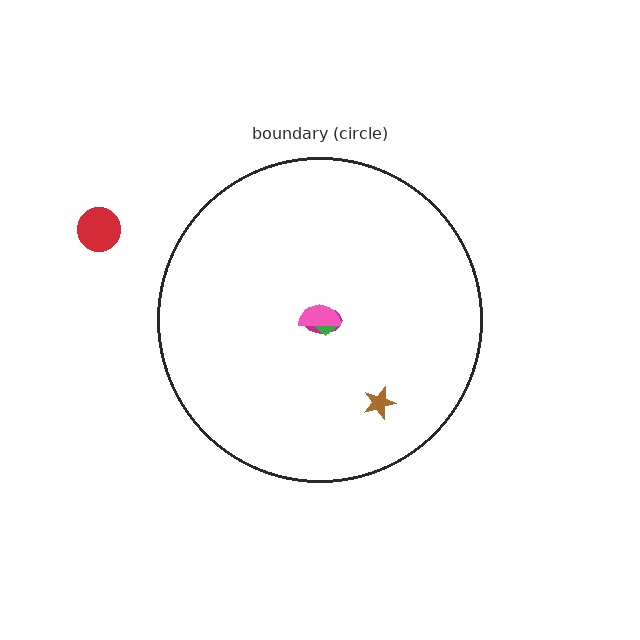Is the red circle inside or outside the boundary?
Outside.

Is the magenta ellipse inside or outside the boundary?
Inside.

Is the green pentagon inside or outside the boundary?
Inside.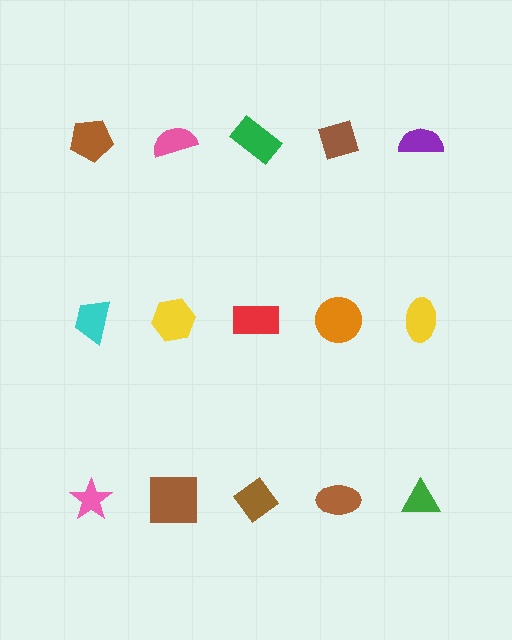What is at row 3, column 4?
A brown ellipse.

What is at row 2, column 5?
A yellow ellipse.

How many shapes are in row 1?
5 shapes.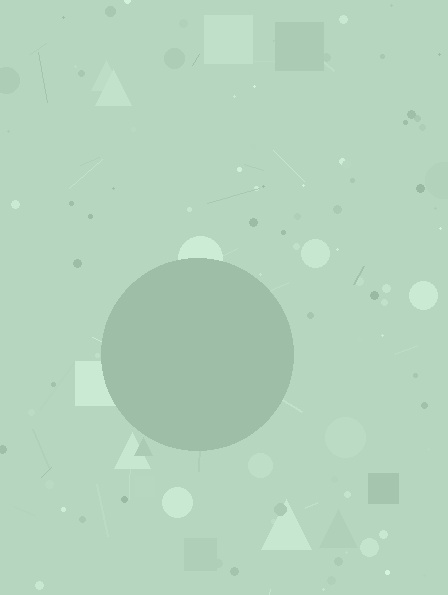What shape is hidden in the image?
A circle is hidden in the image.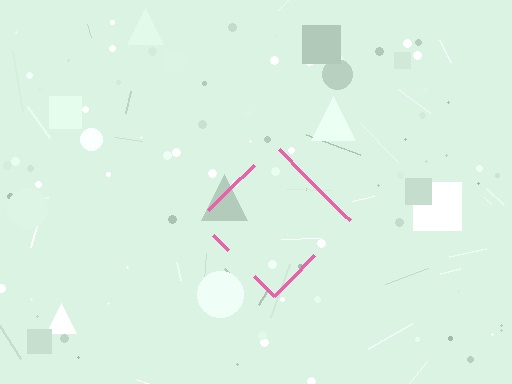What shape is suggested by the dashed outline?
The dashed outline suggests a diamond.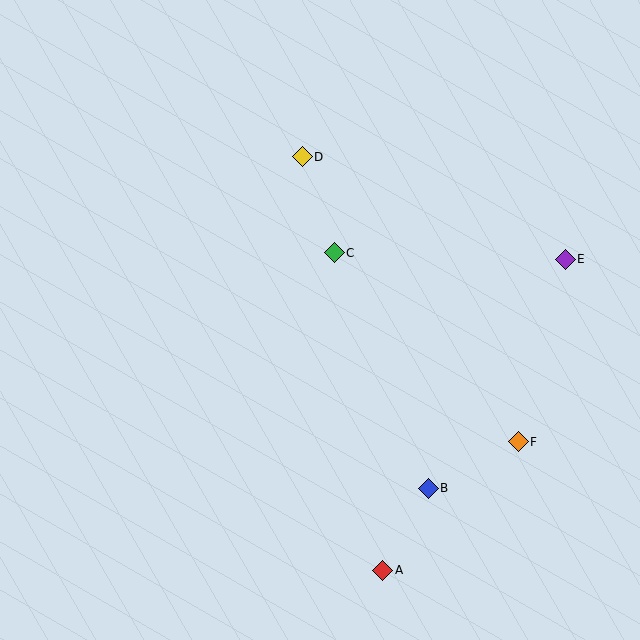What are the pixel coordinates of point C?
Point C is at (334, 253).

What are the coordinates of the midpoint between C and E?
The midpoint between C and E is at (450, 256).